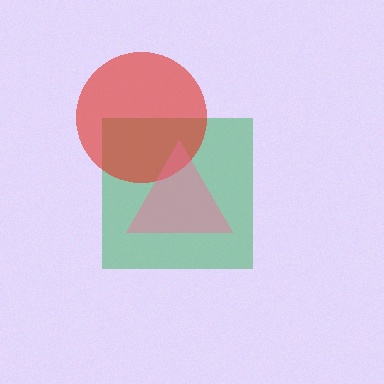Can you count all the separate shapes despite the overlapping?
Yes, there are 3 separate shapes.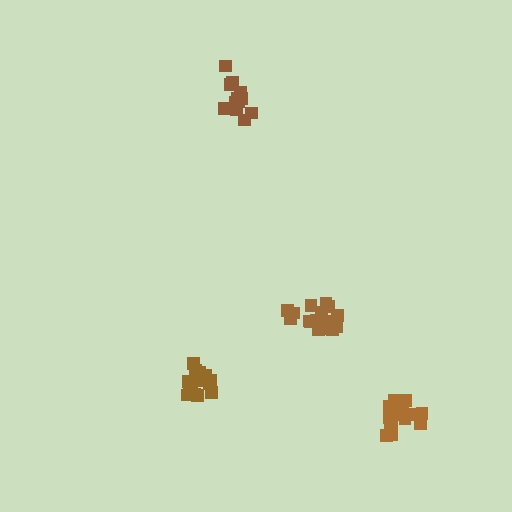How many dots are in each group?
Group 1: 13 dots, Group 2: 16 dots, Group 3: 17 dots, Group 4: 17 dots (63 total).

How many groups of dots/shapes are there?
There are 4 groups.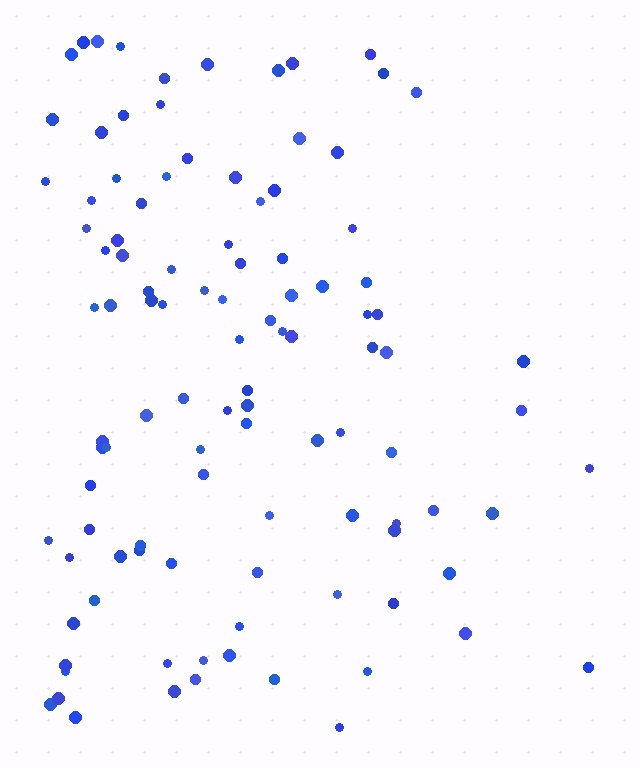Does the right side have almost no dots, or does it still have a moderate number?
Still a moderate number, just noticeably fewer than the left.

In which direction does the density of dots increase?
From right to left, with the left side densest.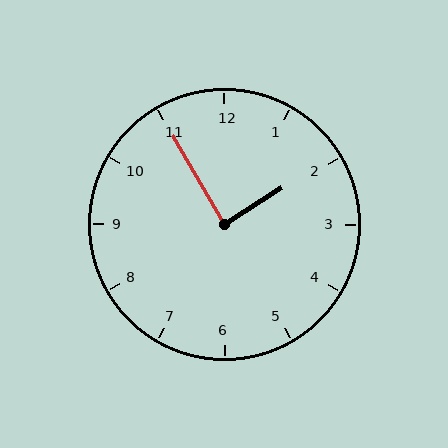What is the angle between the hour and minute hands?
Approximately 88 degrees.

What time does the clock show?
1:55.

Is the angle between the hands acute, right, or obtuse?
It is right.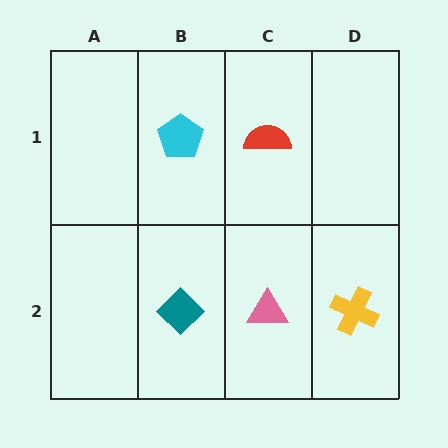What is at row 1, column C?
A red semicircle.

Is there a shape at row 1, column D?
No, that cell is empty.